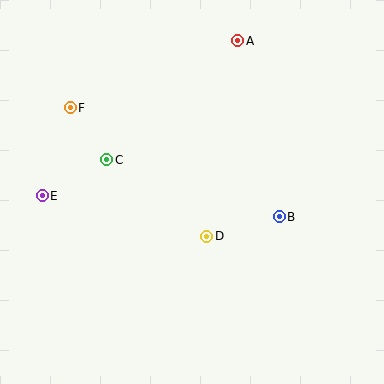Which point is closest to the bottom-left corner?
Point E is closest to the bottom-left corner.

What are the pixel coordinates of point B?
Point B is at (279, 217).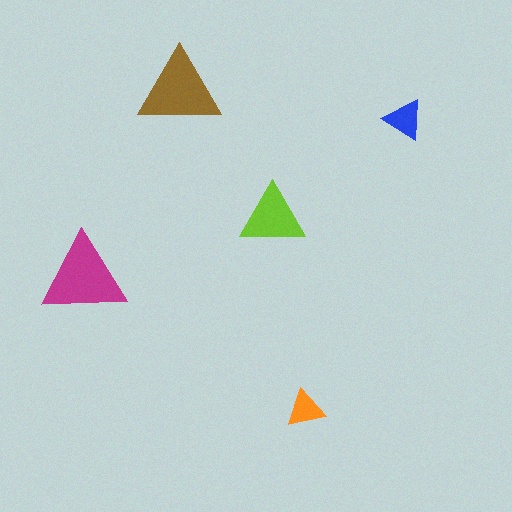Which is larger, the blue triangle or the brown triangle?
The brown one.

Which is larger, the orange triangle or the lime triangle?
The lime one.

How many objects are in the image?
There are 5 objects in the image.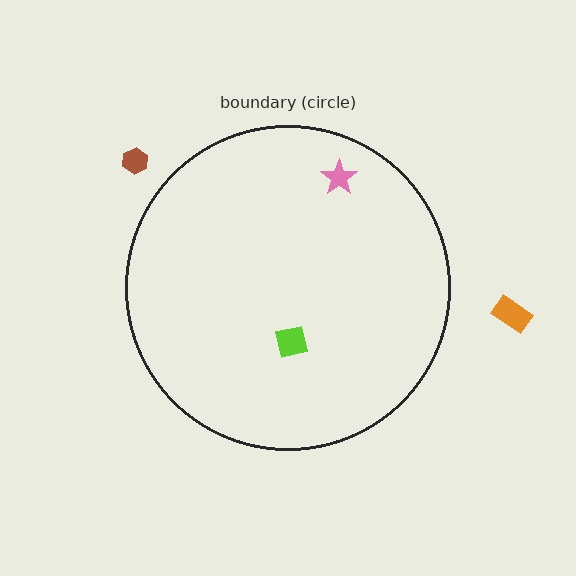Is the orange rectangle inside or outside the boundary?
Outside.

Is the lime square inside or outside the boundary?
Inside.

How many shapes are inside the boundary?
2 inside, 2 outside.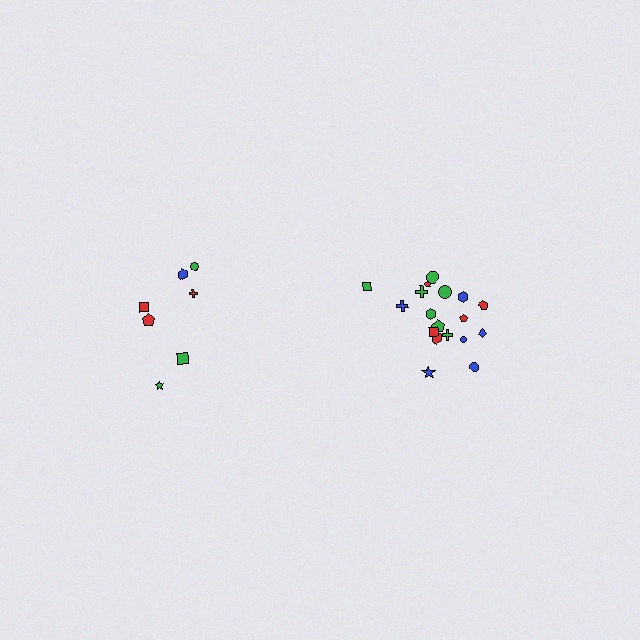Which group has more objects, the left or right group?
The right group.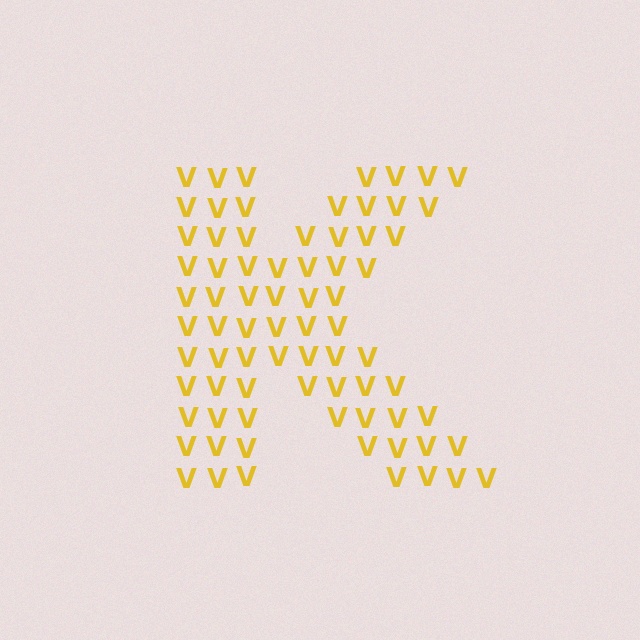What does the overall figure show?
The overall figure shows the letter K.